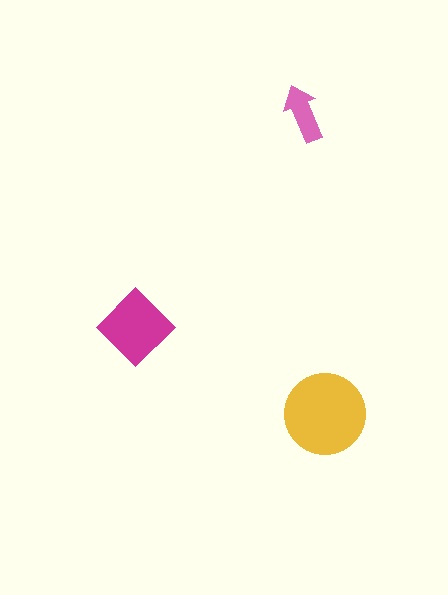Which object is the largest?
The yellow circle.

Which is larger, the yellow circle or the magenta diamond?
The yellow circle.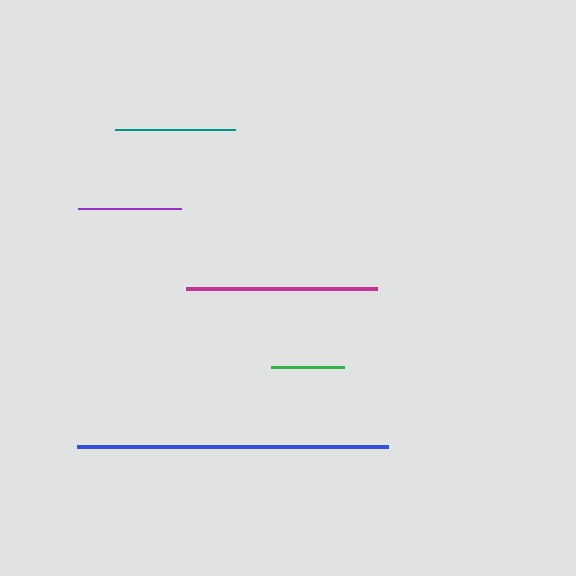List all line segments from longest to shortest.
From longest to shortest: blue, magenta, teal, purple, green.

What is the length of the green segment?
The green segment is approximately 73 pixels long.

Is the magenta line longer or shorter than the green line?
The magenta line is longer than the green line.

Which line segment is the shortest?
The green line is the shortest at approximately 73 pixels.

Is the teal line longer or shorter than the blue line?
The blue line is longer than the teal line.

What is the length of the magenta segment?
The magenta segment is approximately 191 pixels long.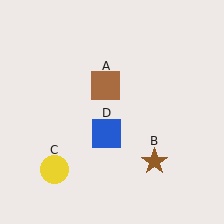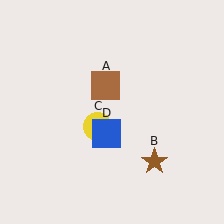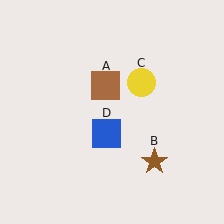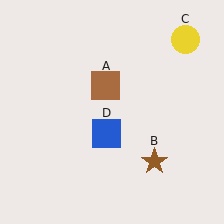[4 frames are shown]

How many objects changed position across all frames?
1 object changed position: yellow circle (object C).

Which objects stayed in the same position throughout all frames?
Brown square (object A) and brown star (object B) and blue square (object D) remained stationary.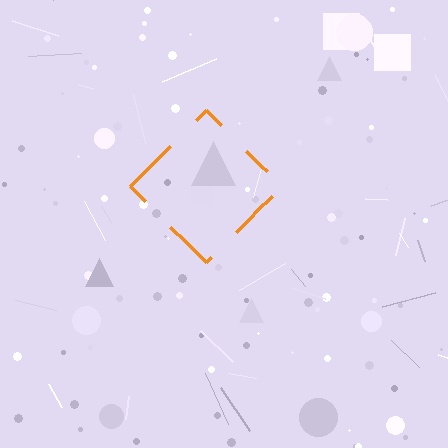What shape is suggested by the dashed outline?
The dashed outline suggests a diamond.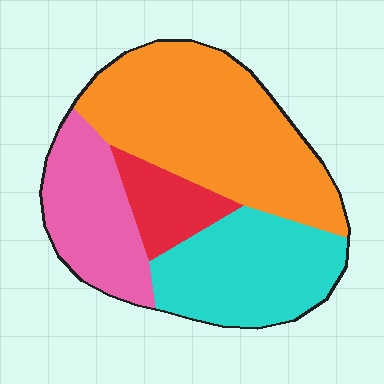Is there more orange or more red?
Orange.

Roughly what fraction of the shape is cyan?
Cyan takes up about one quarter (1/4) of the shape.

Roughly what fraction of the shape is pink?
Pink takes up less than a quarter of the shape.